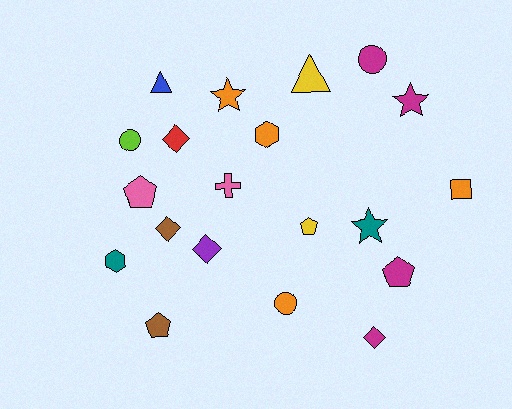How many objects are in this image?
There are 20 objects.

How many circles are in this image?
There are 3 circles.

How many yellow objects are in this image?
There are 2 yellow objects.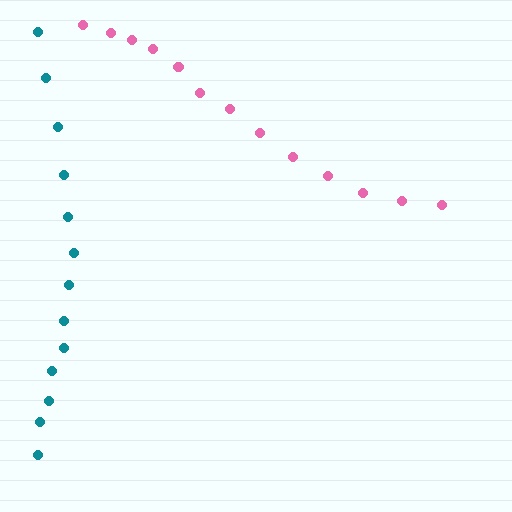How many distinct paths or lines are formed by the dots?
There are 2 distinct paths.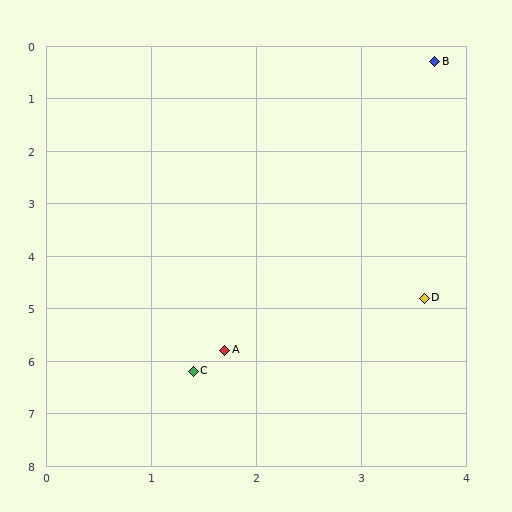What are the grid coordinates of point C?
Point C is at approximately (1.4, 6.2).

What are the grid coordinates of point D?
Point D is at approximately (3.6, 4.8).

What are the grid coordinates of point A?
Point A is at approximately (1.7, 5.8).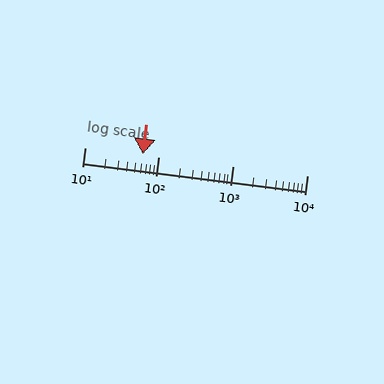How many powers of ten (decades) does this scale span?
The scale spans 3 decades, from 10 to 10000.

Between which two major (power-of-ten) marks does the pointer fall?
The pointer is between 10 and 100.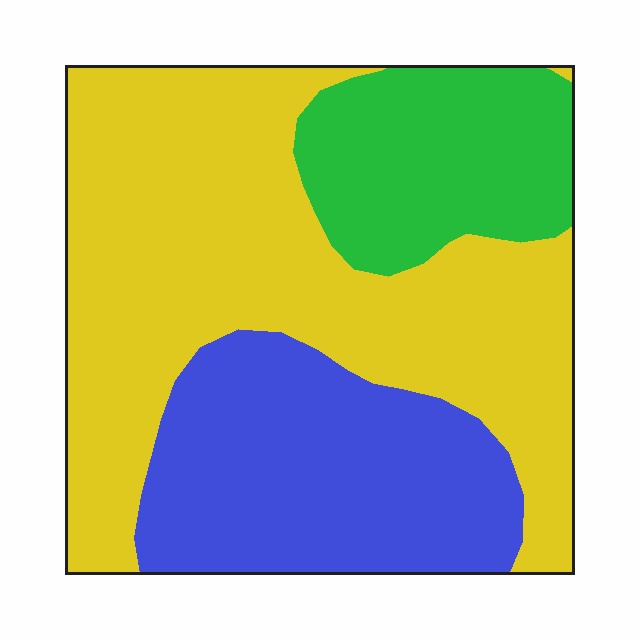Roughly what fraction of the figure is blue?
Blue takes up between a sixth and a third of the figure.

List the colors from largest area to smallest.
From largest to smallest: yellow, blue, green.